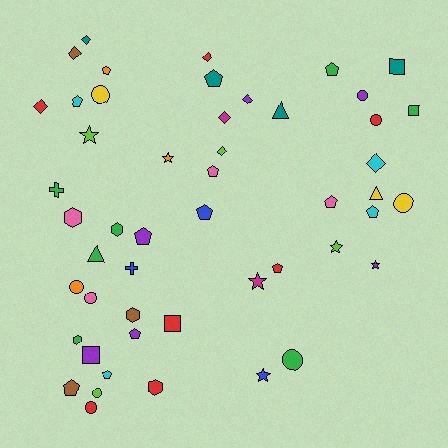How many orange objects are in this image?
There are 3 orange objects.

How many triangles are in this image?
There are 3 triangles.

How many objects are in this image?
There are 50 objects.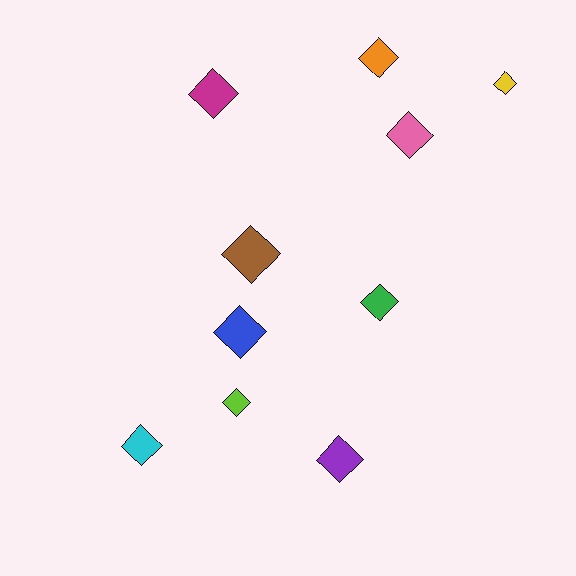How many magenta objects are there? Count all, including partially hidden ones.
There is 1 magenta object.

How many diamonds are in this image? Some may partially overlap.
There are 10 diamonds.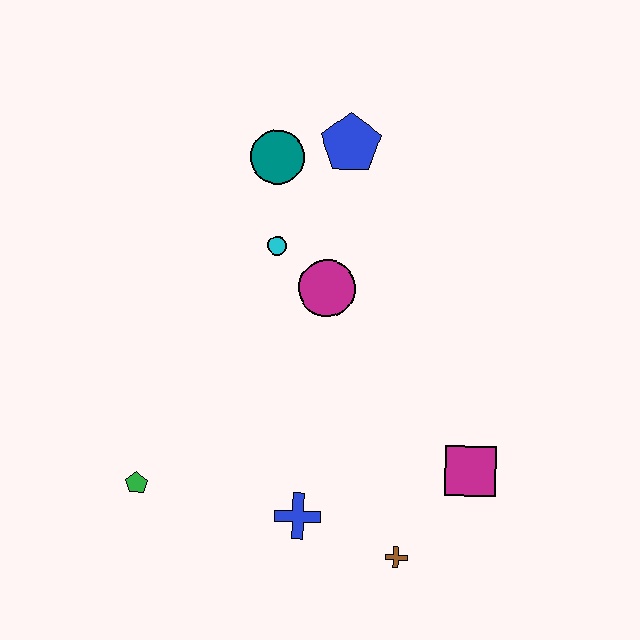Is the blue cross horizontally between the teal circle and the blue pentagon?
Yes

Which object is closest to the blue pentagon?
The teal circle is closest to the blue pentagon.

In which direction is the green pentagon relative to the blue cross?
The green pentagon is to the left of the blue cross.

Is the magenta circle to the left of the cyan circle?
No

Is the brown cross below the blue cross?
Yes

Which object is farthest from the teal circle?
The brown cross is farthest from the teal circle.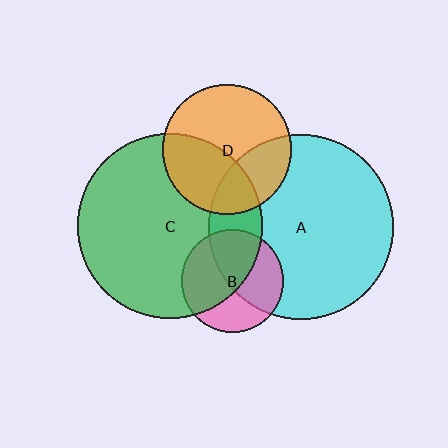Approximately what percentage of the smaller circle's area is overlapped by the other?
Approximately 55%.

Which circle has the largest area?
Circle C (green).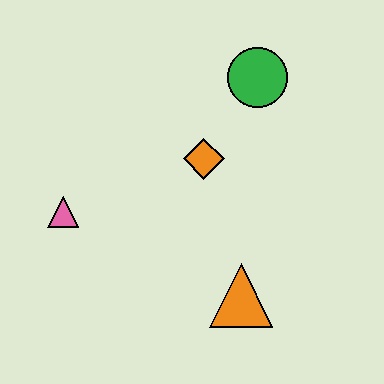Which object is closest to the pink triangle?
The orange diamond is closest to the pink triangle.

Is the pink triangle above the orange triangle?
Yes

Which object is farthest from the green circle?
The pink triangle is farthest from the green circle.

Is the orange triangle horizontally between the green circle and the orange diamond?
Yes